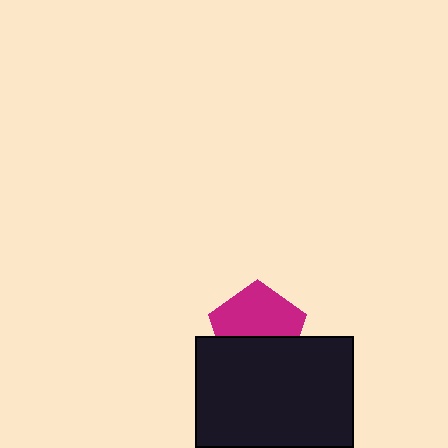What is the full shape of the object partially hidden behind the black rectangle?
The partially hidden object is a magenta pentagon.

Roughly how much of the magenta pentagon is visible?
About half of it is visible (roughly 57%).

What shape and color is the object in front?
The object in front is a black rectangle.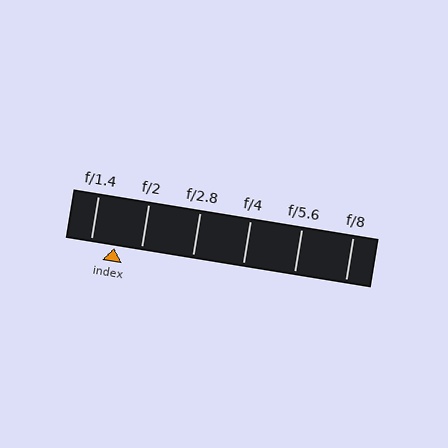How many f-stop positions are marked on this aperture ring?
There are 6 f-stop positions marked.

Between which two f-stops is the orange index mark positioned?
The index mark is between f/1.4 and f/2.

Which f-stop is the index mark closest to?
The index mark is closest to f/1.4.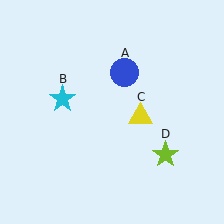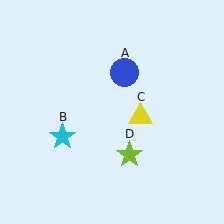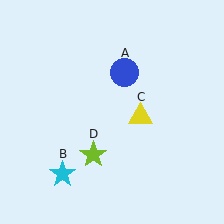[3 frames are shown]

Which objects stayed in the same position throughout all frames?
Blue circle (object A) and yellow triangle (object C) remained stationary.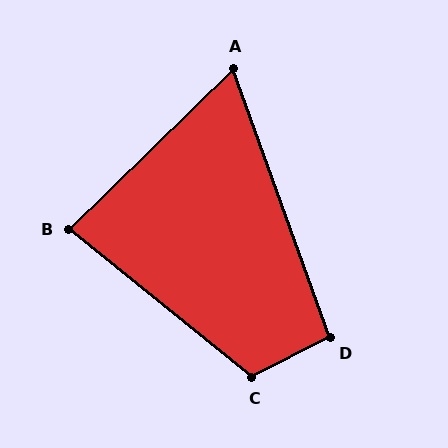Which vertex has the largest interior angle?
C, at approximately 114 degrees.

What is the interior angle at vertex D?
Approximately 97 degrees (obtuse).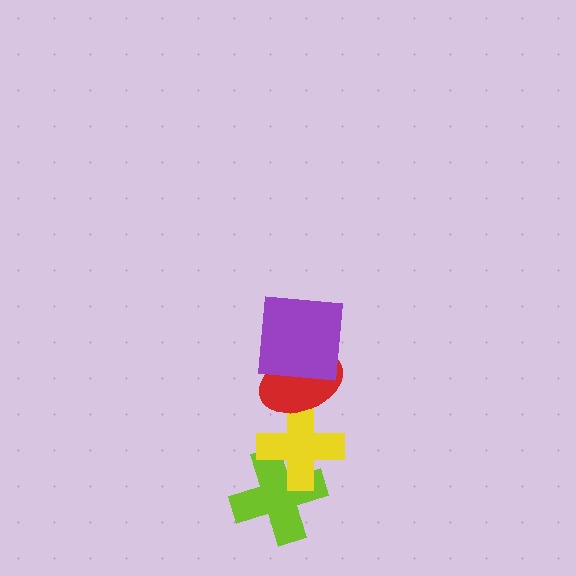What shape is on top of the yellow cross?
The red ellipse is on top of the yellow cross.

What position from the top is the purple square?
The purple square is 1st from the top.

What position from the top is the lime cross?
The lime cross is 4th from the top.